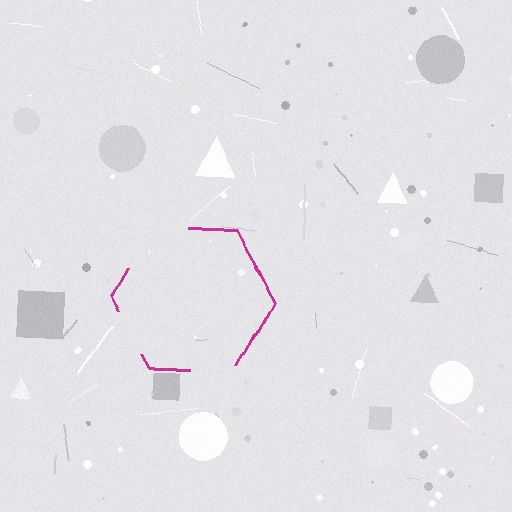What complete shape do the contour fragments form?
The contour fragments form a hexagon.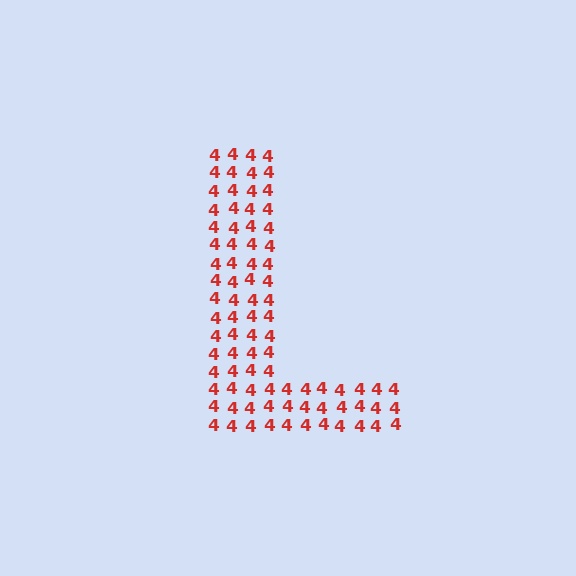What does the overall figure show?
The overall figure shows the letter L.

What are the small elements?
The small elements are digit 4's.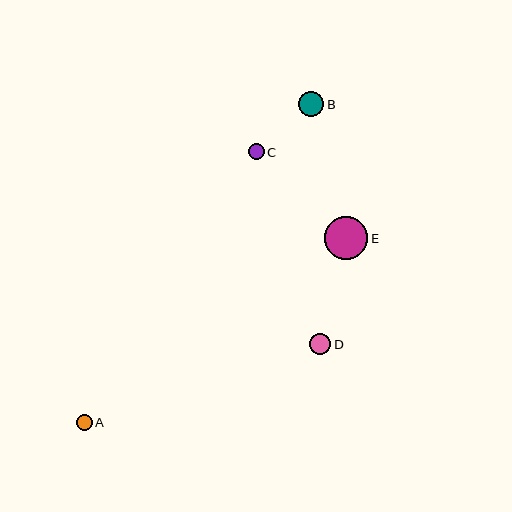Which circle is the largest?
Circle E is the largest with a size of approximately 44 pixels.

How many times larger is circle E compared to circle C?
Circle E is approximately 2.8 times the size of circle C.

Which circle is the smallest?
Circle C is the smallest with a size of approximately 16 pixels.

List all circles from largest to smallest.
From largest to smallest: E, B, D, A, C.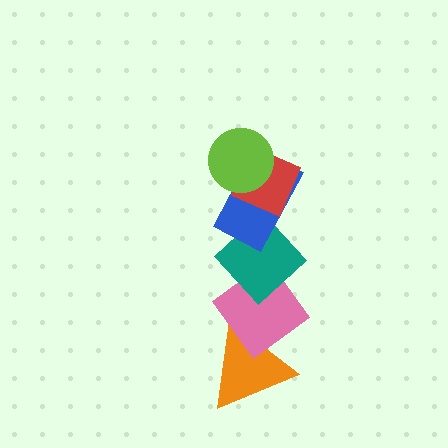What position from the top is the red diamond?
The red diamond is 2nd from the top.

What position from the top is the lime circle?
The lime circle is 1st from the top.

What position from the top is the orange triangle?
The orange triangle is 6th from the top.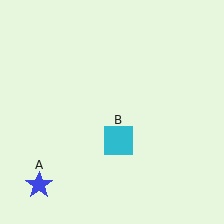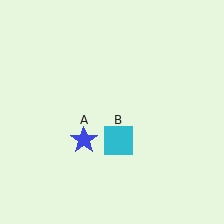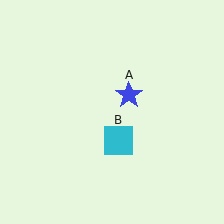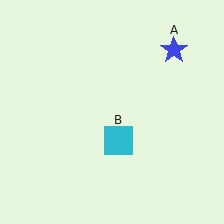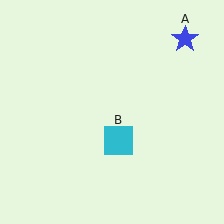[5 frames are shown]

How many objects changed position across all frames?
1 object changed position: blue star (object A).